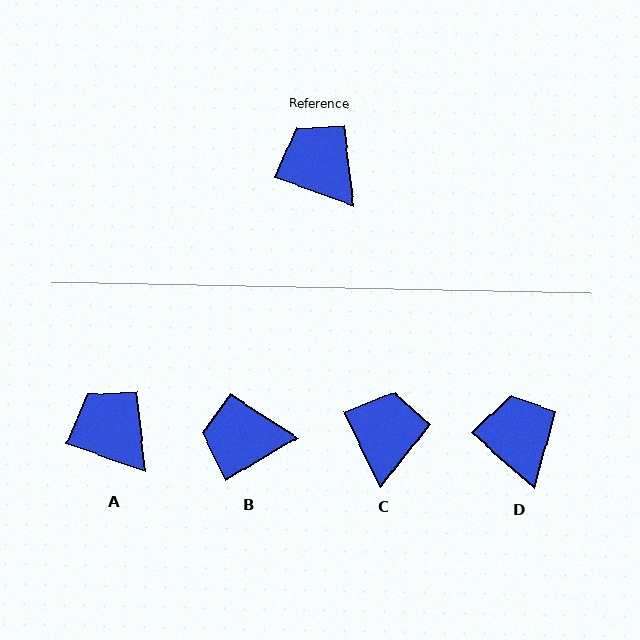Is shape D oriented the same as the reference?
No, it is off by about 22 degrees.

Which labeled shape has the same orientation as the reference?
A.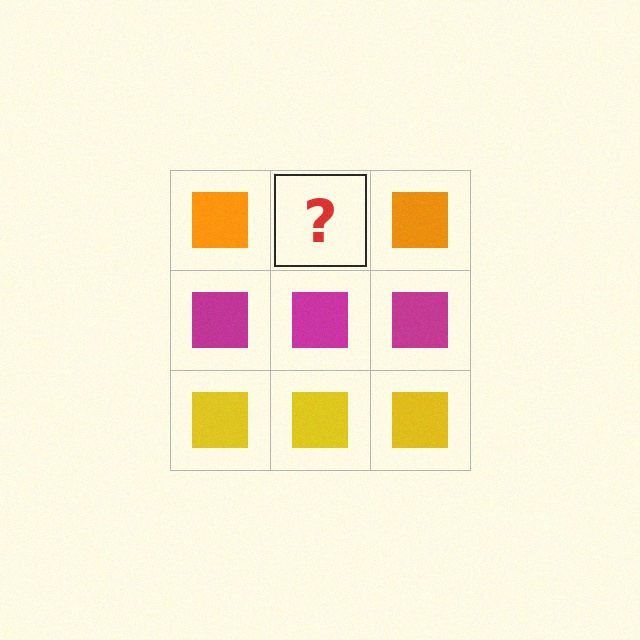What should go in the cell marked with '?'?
The missing cell should contain an orange square.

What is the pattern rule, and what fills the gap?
The rule is that each row has a consistent color. The gap should be filled with an orange square.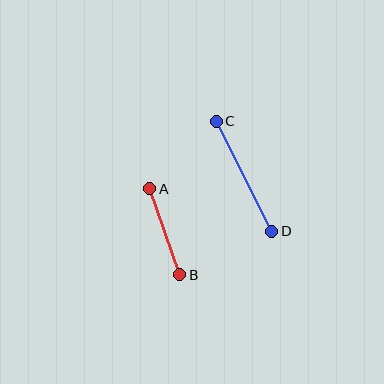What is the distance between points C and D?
The distance is approximately 123 pixels.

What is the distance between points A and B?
The distance is approximately 91 pixels.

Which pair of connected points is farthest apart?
Points C and D are farthest apart.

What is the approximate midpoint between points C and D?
The midpoint is at approximately (244, 176) pixels.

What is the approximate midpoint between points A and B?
The midpoint is at approximately (165, 232) pixels.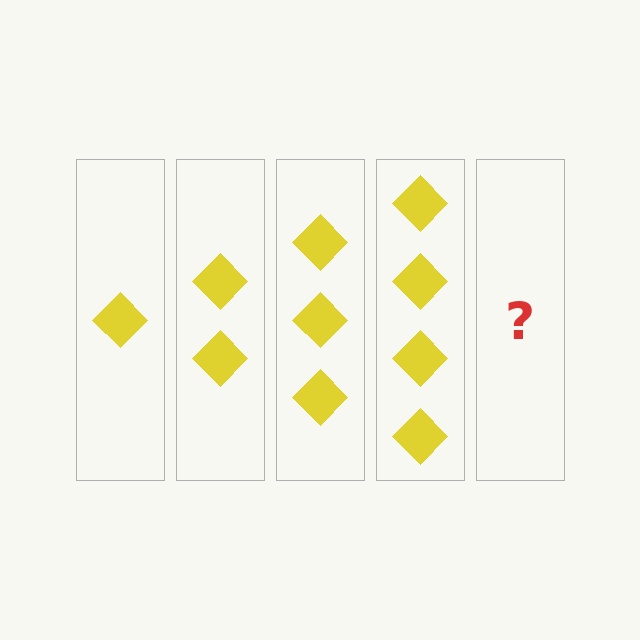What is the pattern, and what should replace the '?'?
The pattern is that each step adds one more diamond. The '?' should be 5 diamonds.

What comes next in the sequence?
The next element should be 5 diamonds.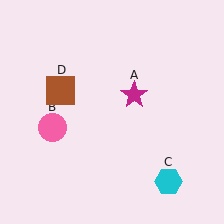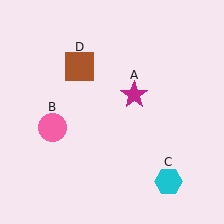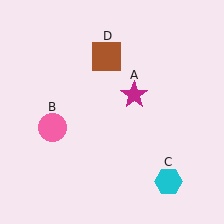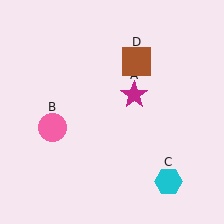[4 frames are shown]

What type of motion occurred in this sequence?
The brown square (object D) rotated clockwise around the center of the scene.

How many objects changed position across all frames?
1 object changed position: brown square (object D).